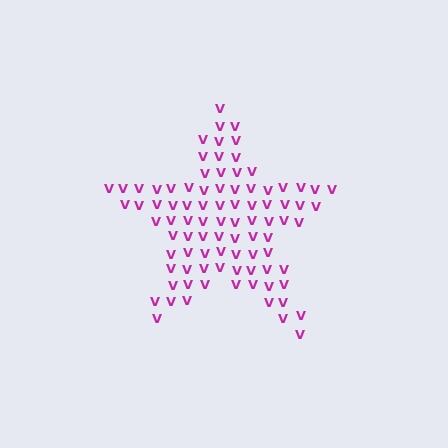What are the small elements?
The small elements are letter V's.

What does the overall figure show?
The overall figure shows a star.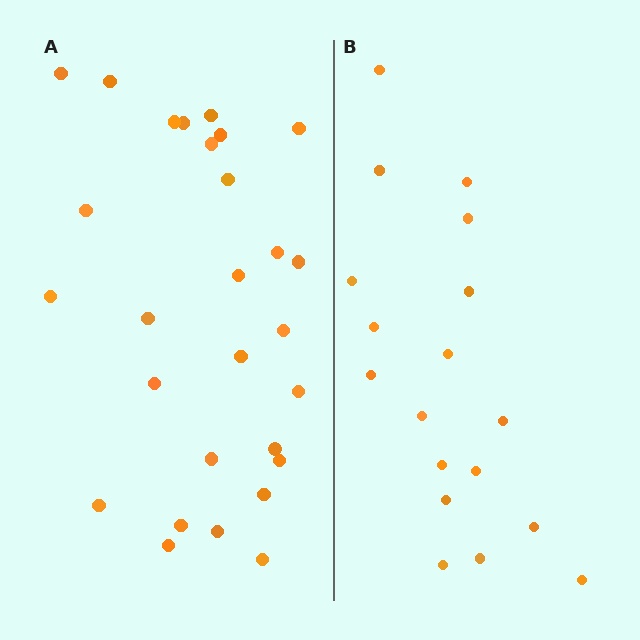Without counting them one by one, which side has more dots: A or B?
Region A (the left region) has more dots.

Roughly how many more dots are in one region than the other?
Region A has roughly 10 or so more dots than region B.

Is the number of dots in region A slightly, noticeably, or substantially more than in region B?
Region A has substantially more. The ratio is roughly 1.6 to 1.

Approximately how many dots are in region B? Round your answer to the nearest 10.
About 20 dots. (The exact count is 18, which rounds to 20.)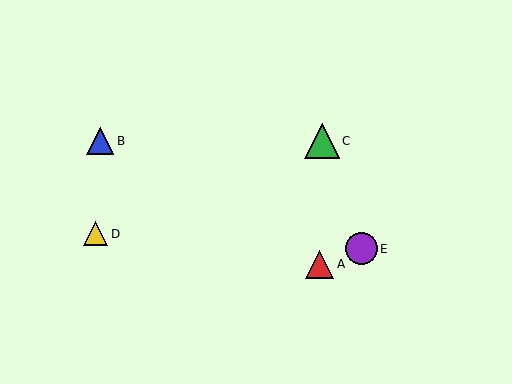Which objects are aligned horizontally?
Objects B, C are aligned horizontally.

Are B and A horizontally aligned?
No, B is at y≈141 and A is at y≈264.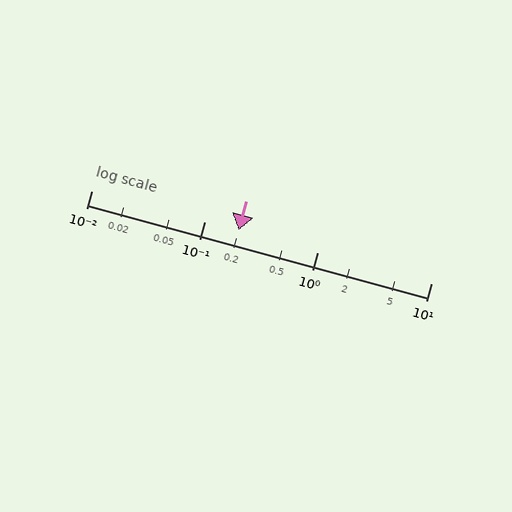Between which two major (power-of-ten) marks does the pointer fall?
The pointer is between 0.1 and 1.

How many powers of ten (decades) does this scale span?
The scale spans 3 decades, from 0.01 to 10.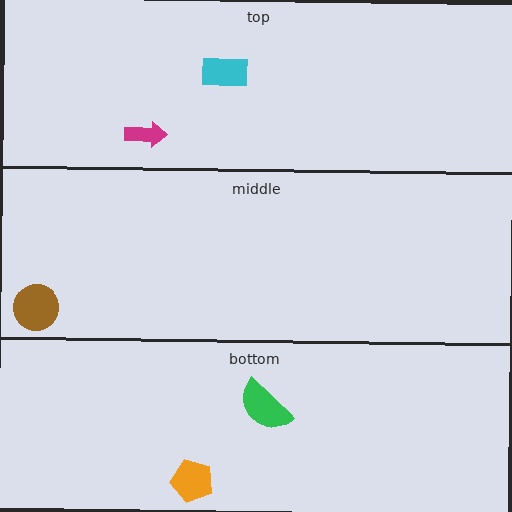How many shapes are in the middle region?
1.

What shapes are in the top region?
The cyan rectangle, the magenta arrow.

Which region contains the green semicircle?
The bottom region.